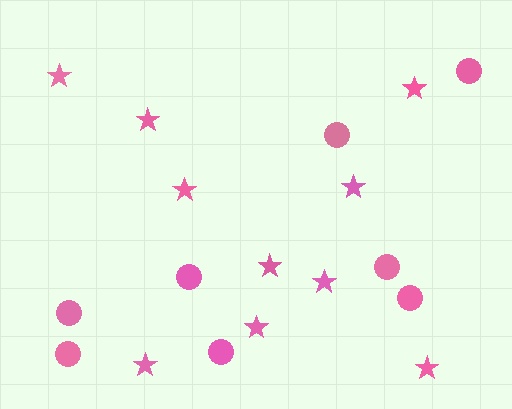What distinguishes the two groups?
There are 2 groups: one group of circles (8) and one group of stars (10).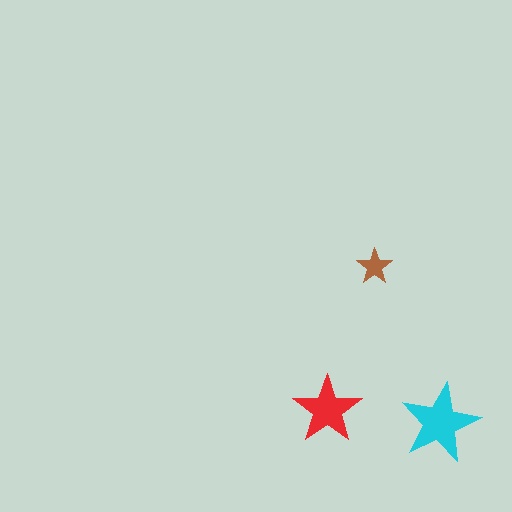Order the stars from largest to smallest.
the cyan one, the red one, the brown one.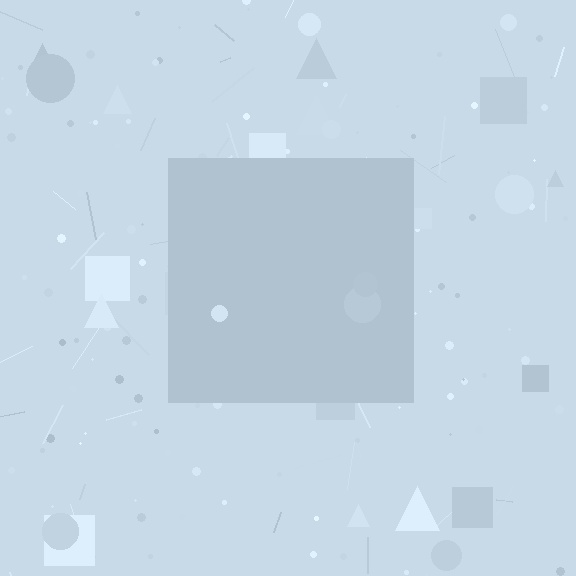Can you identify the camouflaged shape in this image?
The camouflaged shape is a square.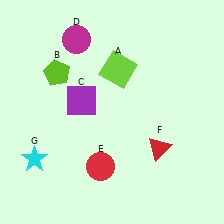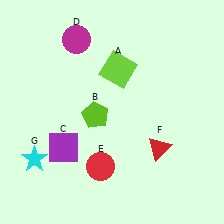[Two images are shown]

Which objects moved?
The objects that moved are: the lime pentagon (B), the purple square (C).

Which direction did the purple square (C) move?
The purple square (C) moved down.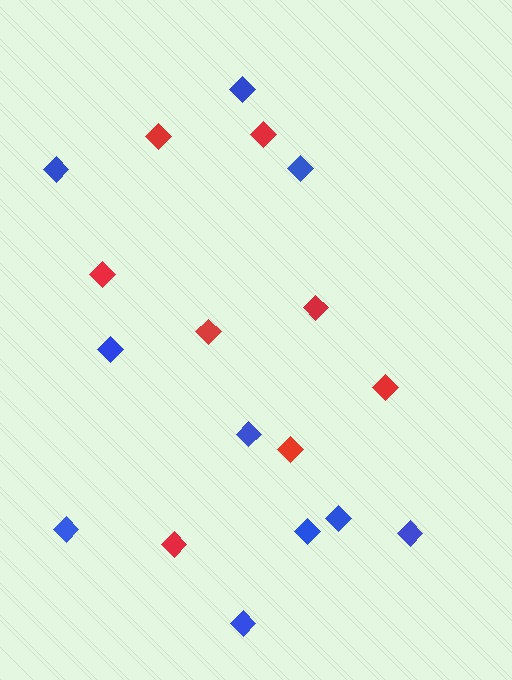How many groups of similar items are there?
There are 2 groups: one group of blue diamonds (10) and one group of red diamonds (8).